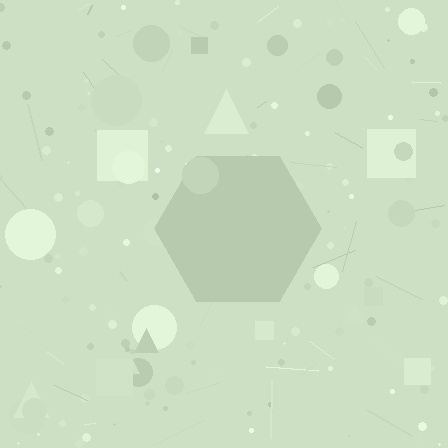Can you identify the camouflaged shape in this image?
The camouflaged shape is a hexagon.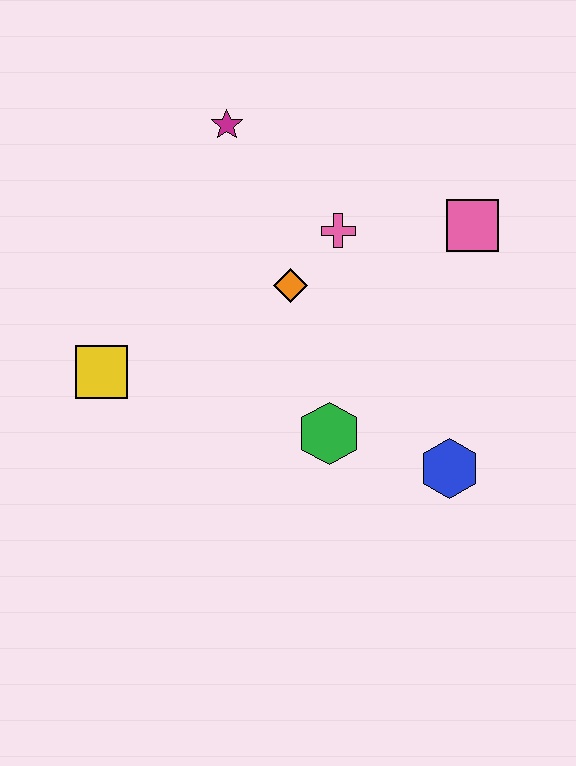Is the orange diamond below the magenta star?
Yes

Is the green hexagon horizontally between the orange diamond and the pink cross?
Yes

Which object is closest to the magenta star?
The pink cross is closest to the magenta star.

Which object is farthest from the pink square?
The yellow square is farthest from the pink square.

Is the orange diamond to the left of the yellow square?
No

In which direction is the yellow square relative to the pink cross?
The yellow square is to the left of the pink cross.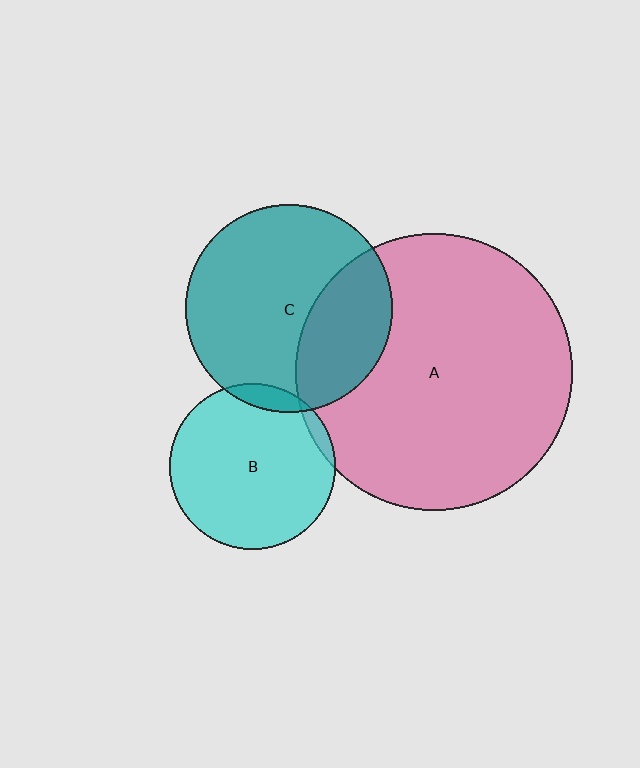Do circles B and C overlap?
Yes.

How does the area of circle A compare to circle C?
Approximately 1.8 times.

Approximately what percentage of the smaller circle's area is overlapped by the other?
Approximately 5%.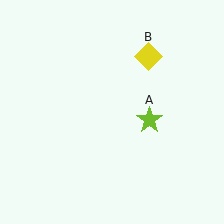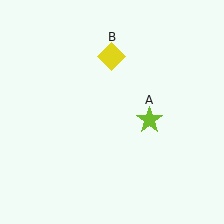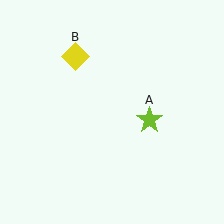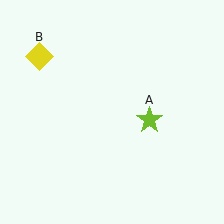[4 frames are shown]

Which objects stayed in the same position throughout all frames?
Lime star (object A) remained stationary.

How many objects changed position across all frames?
1 object changed position: yellow diamond (object B).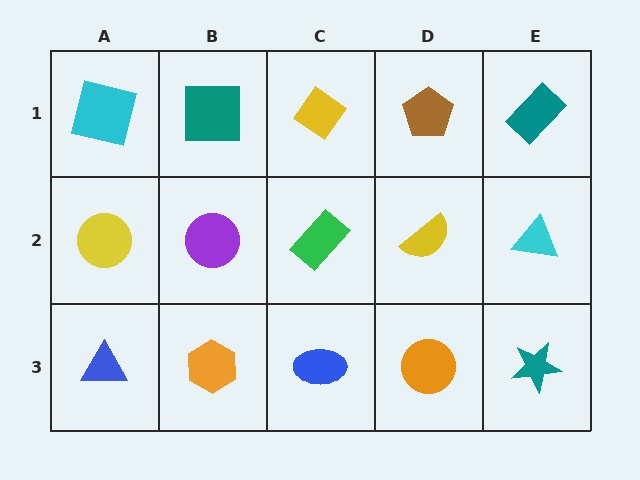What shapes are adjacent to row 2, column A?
A cyan square (row 1, column A), a blue triangle (row 3, column A), a purple circle (row 2, column B).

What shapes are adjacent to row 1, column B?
A purple circle (row 2, column B), a cyan square (row 1, column A), a yellow diamond (row 1, column C).